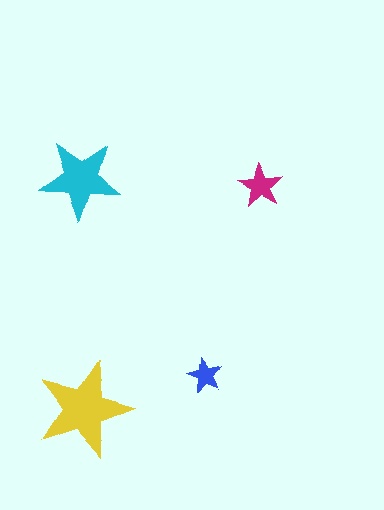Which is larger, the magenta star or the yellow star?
The yellow one.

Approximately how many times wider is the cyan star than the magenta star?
About 2 times wider.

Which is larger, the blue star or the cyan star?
The cyan one.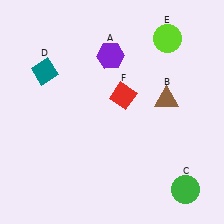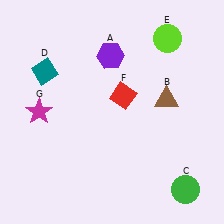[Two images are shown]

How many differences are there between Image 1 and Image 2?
There is 1 difference between the two images.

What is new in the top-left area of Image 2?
A magenta star (G) was added in the top-left area of Image 2.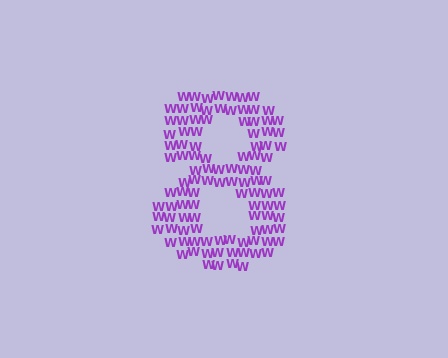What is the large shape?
The large shape is the digit 8.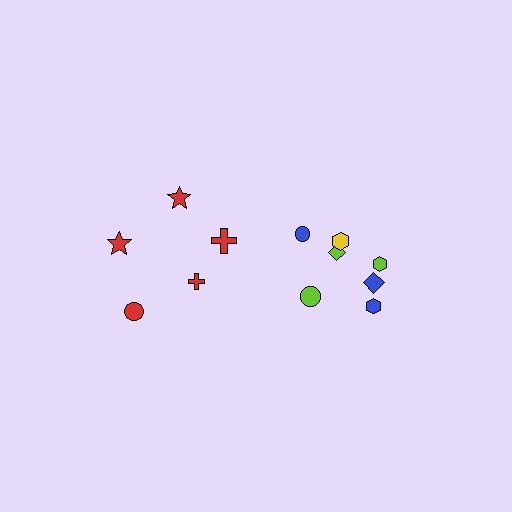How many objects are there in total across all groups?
There are 12 objects.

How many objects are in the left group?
There are 5 objects.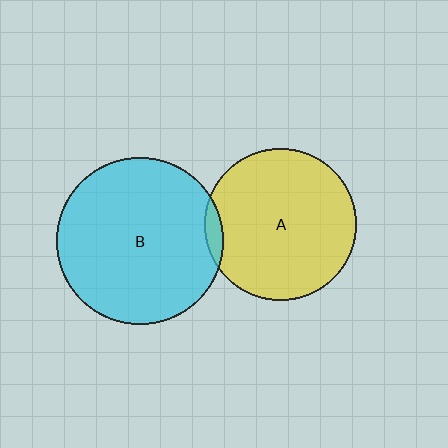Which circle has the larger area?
Circle B (cyan).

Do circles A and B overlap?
Yes.